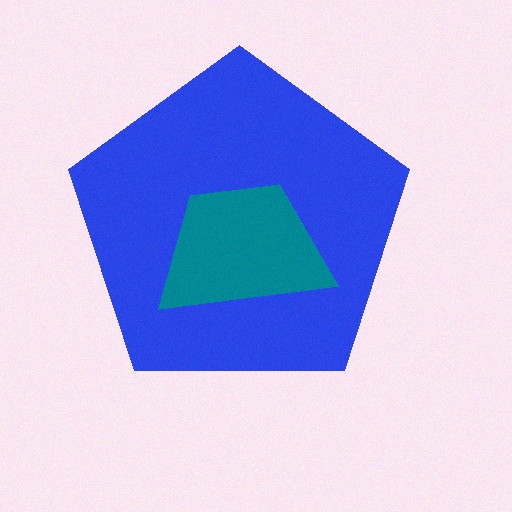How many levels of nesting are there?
2.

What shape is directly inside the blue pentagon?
The teal trapezoid.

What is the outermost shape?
The blue pentagon.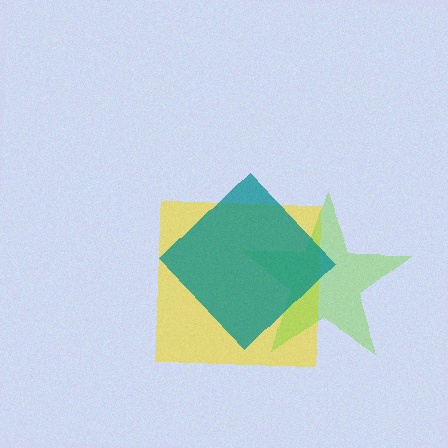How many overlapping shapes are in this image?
There are 3 overlapping shapes in the image.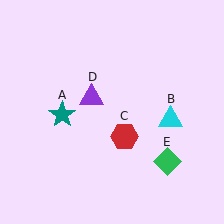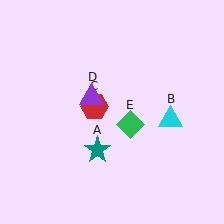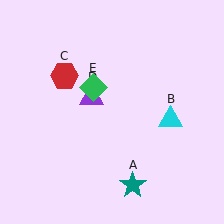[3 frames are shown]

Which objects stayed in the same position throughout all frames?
Cyan triangle (object B) and purple triangle (object D) remained stationary.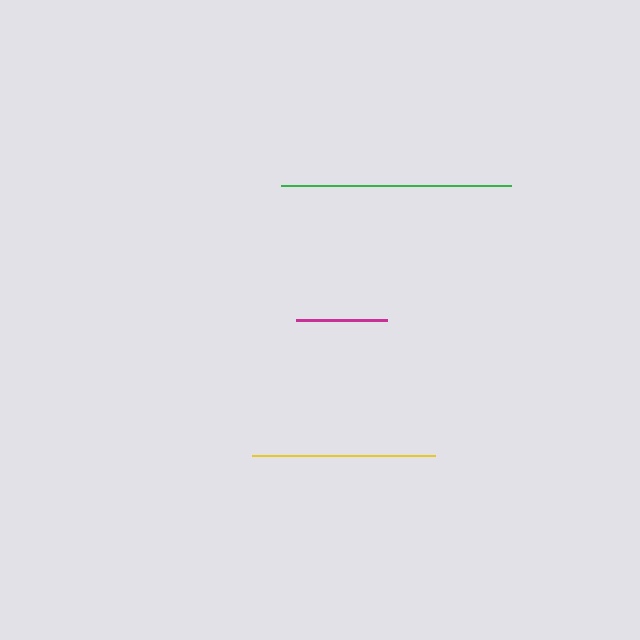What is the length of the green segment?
The green segment is approximately 230 pixels long.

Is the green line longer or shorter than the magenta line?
The green line is longer than the magenta line.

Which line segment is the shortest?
The magenta line is the shortest at approximately 91 pixels.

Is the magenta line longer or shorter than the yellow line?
The yellow line is longer than the magenta line.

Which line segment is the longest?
The green line is the longest at approximately 230 pixels.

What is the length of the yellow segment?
The yellow segment is approximately 183 pixels long.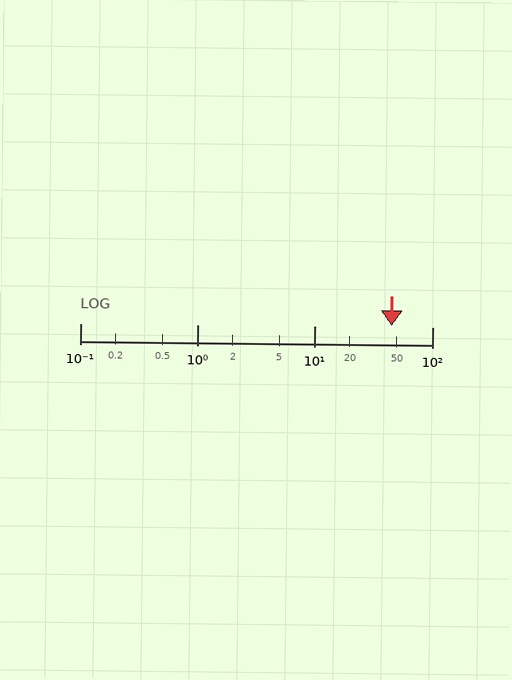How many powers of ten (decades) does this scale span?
The scale spans 3 decades, from 0.1 to 100.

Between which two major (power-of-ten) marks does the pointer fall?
The pointer is between 10 and 100.